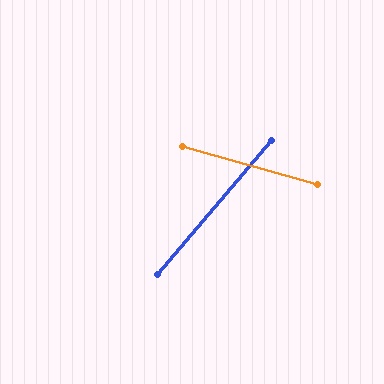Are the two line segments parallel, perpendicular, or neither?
Neither parallel nor perpendicular — they differ by about 65°.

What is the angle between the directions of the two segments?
Approximately 65 degrees.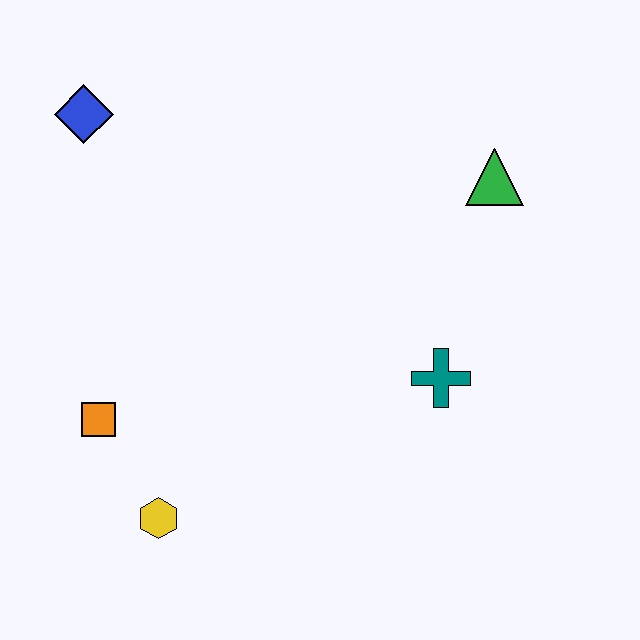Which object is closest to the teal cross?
The green triangle is closest to the teal cross.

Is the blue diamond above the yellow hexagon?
Yes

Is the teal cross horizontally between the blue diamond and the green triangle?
Yes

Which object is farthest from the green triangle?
The yellow hexagon is farthest from the green triangle.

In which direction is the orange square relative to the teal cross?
The orange square is to the left of the teal cross.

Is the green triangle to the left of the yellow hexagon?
No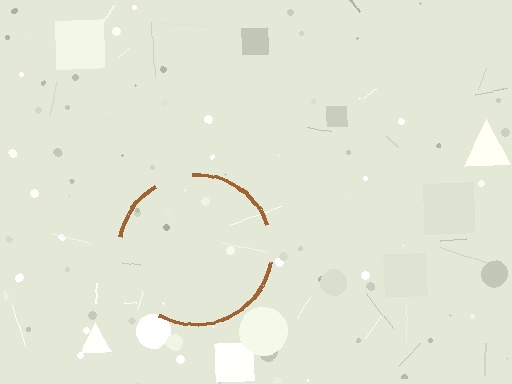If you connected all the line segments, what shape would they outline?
They would outline a circle.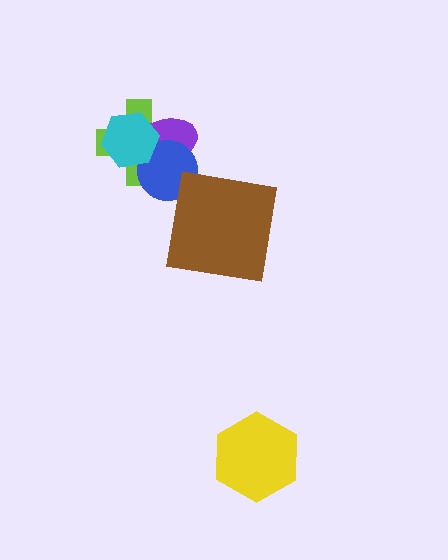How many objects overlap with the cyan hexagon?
3 objects overlap with the cyan hexagon.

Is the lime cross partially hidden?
Yes, it is partially covered by another shape.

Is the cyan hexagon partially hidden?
No, no other shape covers it.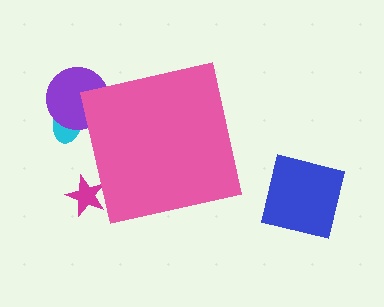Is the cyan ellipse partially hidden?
Yes, the cyan ellipse is partially hidden behind the pink square.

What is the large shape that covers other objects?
A pink square.